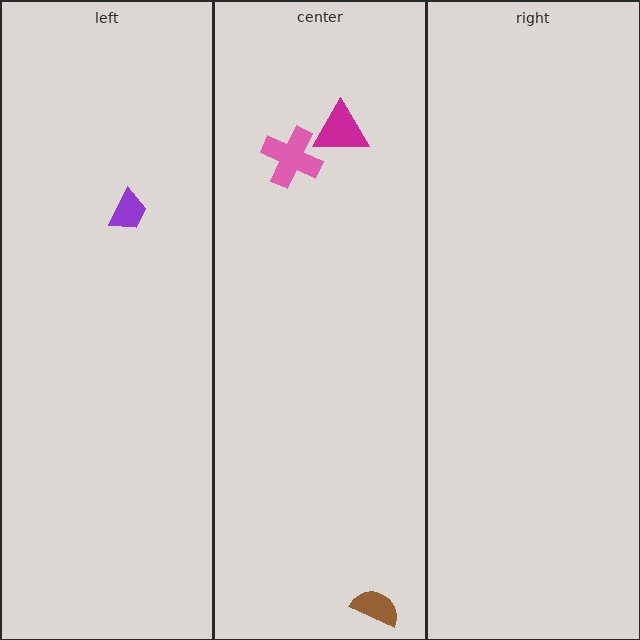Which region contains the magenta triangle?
The center region.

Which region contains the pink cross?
The center region.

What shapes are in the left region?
The purple trapezoid.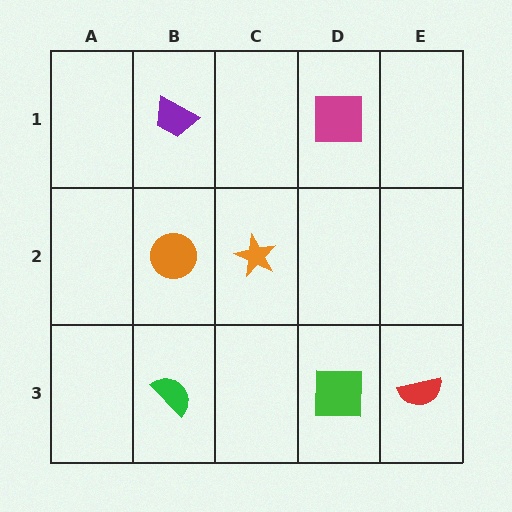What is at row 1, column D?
A magenta square.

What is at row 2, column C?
An orange star.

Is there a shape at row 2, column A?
No, that cell is empty.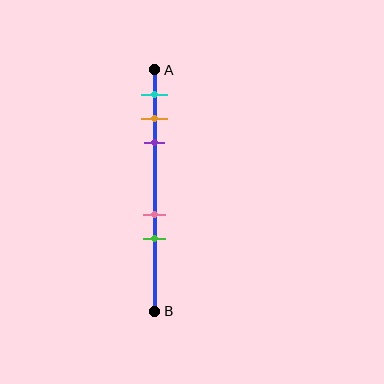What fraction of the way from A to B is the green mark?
The green mark is approximately 70% (0.7) of the way from A to B.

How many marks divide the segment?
There are 5 marks dividing the segment.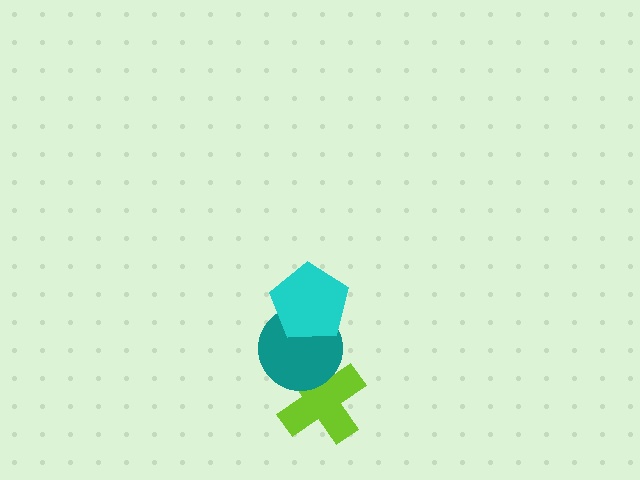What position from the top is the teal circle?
The teal circle is 2nd from the top.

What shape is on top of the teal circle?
The cyan pentagon is on top of the teal circle.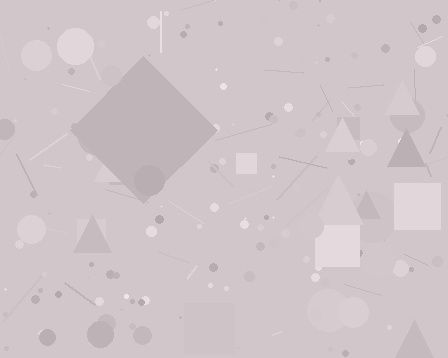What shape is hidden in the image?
A diamond is hidden in the image.